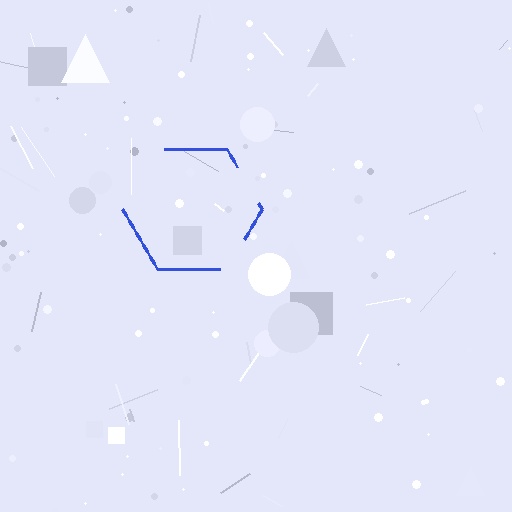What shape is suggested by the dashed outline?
The dashed outline suggests a hexagon.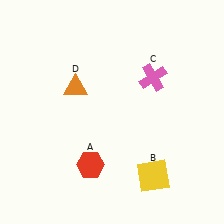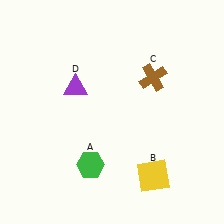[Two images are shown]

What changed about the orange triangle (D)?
In Image 1, D is orange. In Image 2, it changed to purple.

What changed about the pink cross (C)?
In Image 1, C is pink. In Image 2, it changed to brown.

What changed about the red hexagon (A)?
In Image 1, A is red. In Image 2, it changed to green.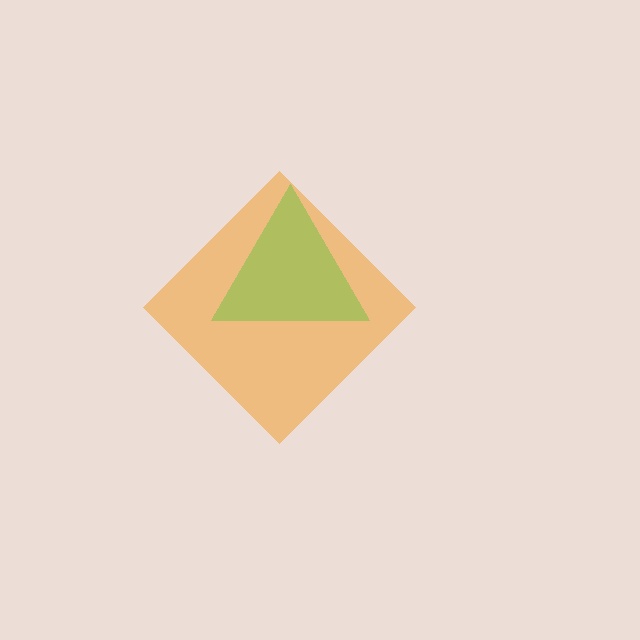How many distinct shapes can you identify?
There are 2 distinct shapes: an orange diamond, a lime triangle.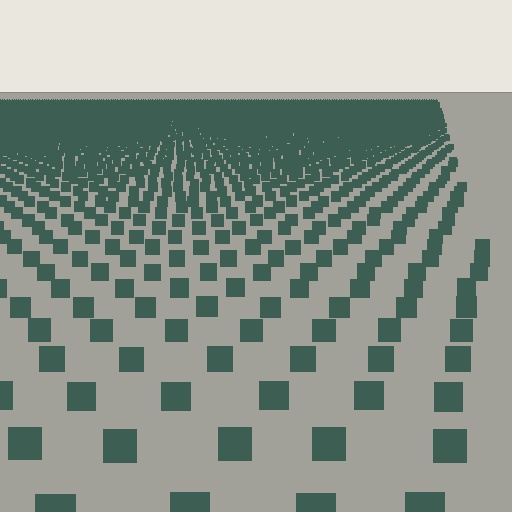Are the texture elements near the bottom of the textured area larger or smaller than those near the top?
Larger. Near the bottom, elements are closer to the viewer and appear at a bigger on-screen size.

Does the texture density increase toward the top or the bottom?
Density increases toward the top.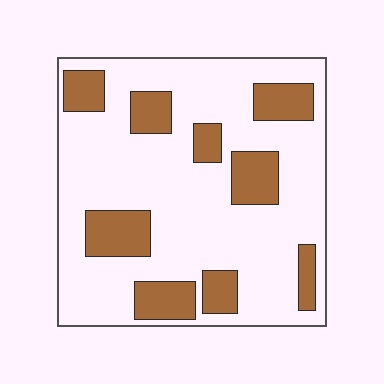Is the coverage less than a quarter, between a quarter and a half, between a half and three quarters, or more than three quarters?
Less than a quarter.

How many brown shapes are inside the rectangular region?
9.